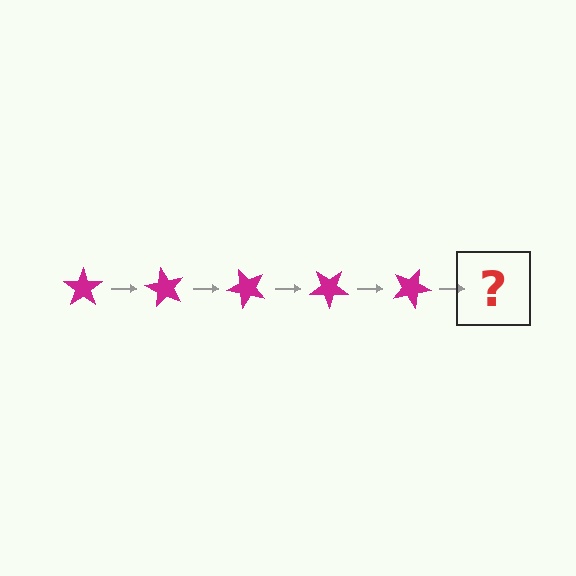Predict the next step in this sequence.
The next step is a magenta star rotated 300 degrees.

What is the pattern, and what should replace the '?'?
The pattern is that the star rotates 60 degrees each step. The '?' should be a magenta star rotated 300 degrees.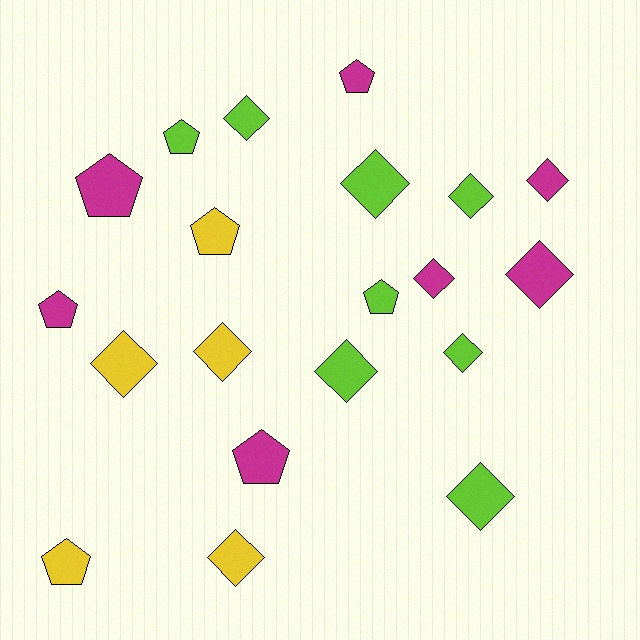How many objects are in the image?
There are 20 objects.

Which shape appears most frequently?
Diamond, with 12 objects.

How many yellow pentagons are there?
There are 2 yellow pentagons.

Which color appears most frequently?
Lime, with 8 objects.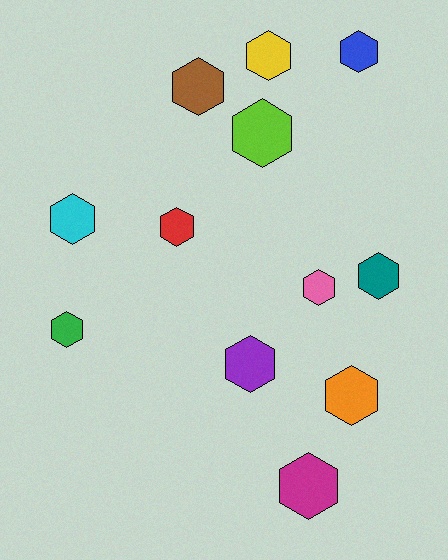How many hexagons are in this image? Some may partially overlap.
There are 12 hexagons.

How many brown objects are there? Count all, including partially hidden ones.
There is 1 brown object.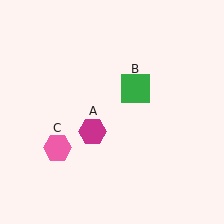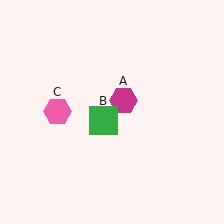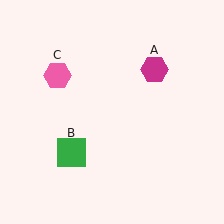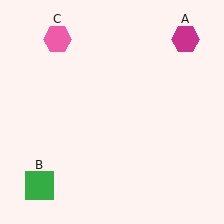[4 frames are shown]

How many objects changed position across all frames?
3 objects changed position: magenta hexagon (object A), green square (object B), pink hexagon (object C).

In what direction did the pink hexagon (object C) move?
The pink hexagon (object C) moved up.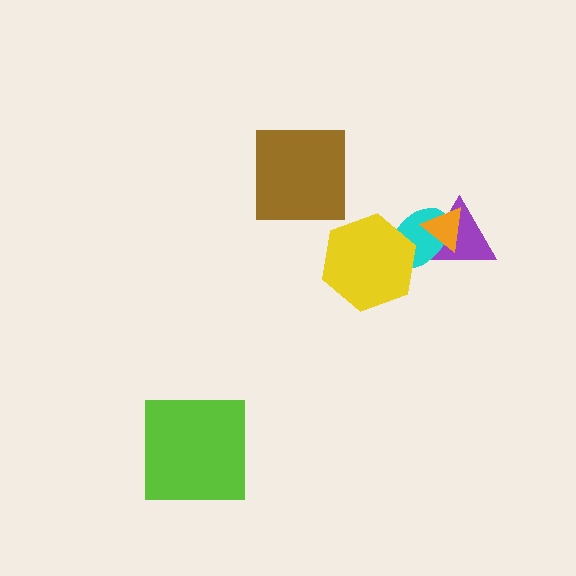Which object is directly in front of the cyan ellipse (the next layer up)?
The yellow hexagon is directly in front of the cyan ellipse.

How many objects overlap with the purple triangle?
2 objects overlap with the purple triangle.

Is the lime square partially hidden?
No, no other shape covers it.